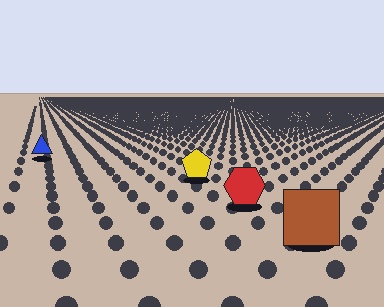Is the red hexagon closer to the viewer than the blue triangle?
Yes. The red hexagon is closer — you can tell from the texture gradient: the ground texture is coarser near it.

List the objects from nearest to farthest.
From nearest to farthest: the brown square, the red hexagon, the yellow pentagon, the blue triangle.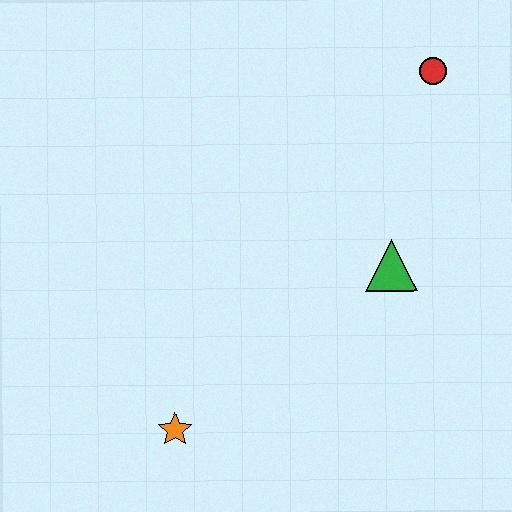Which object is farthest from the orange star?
The red circle is farthest from the orange star.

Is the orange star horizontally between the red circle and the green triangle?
No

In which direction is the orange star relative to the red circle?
The orange star is below the red circle.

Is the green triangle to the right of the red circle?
No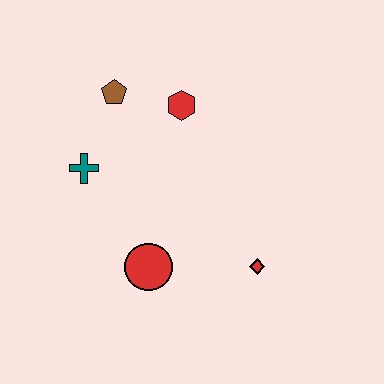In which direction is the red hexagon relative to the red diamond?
The red hexagon is above the red diamond.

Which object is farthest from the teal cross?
The red diamond is farthest from the teal cross.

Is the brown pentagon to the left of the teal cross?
No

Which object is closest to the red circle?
The red diamond is closest to the red circle.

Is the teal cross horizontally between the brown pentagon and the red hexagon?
No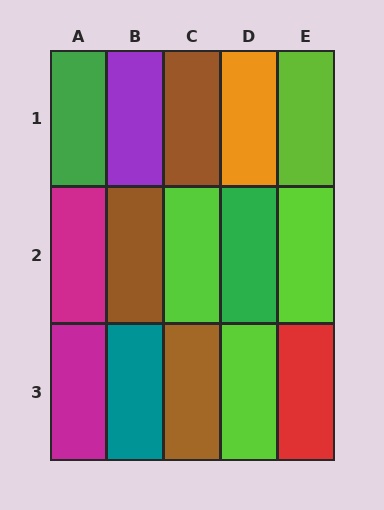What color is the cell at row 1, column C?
Brown.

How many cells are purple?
1 cell is purple.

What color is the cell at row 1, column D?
Orange.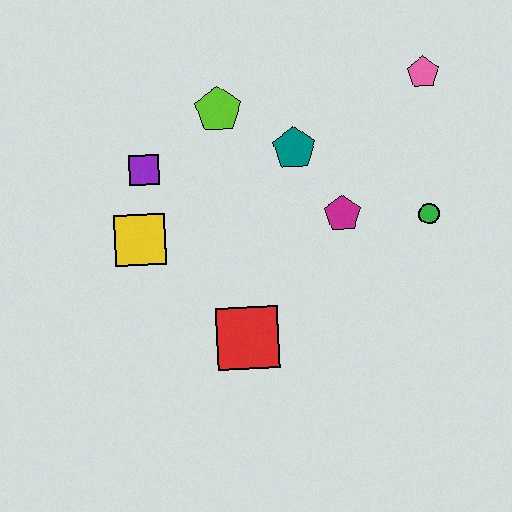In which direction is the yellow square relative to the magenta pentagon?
The yellow square is to the left of the magenta pentagon.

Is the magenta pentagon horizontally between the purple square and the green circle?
Yes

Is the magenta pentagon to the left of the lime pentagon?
No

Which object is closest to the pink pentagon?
The green circle is closest to the pink pentagon.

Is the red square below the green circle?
Yes